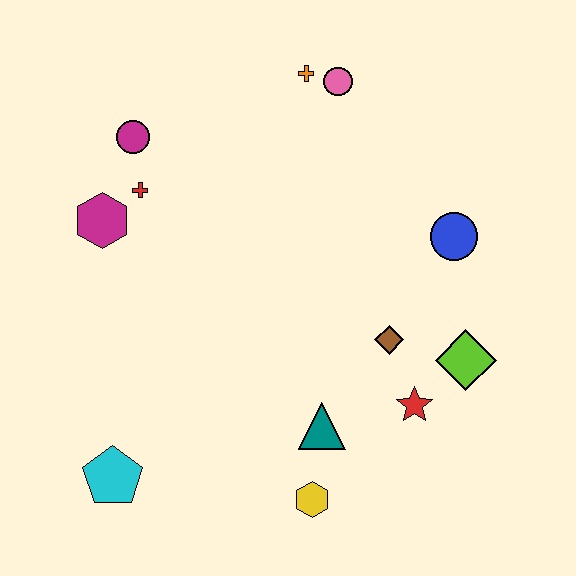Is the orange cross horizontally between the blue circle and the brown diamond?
No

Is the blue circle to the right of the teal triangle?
Yes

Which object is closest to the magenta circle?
The red cross is closest to the magenta circle.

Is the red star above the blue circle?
No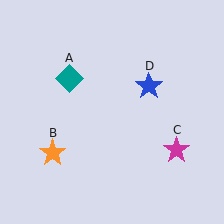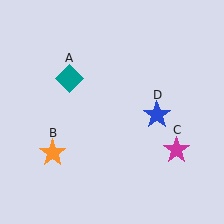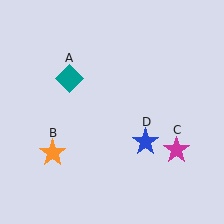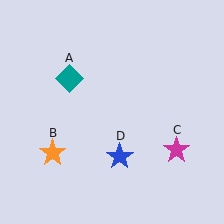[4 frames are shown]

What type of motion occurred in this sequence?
The blue star (object D) rotated clockwise around the center of the scene.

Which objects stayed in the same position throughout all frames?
Teal diamond (object A) and orange star (object B) and magenta star (object C) remained stationary.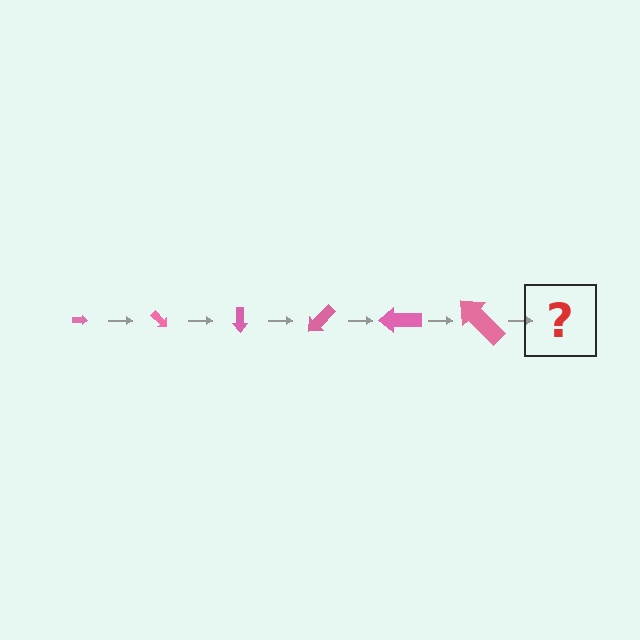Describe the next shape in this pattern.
It should be an arrow, larger than the previous one and rotated 270 degrees from the start.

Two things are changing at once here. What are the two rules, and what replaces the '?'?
The two rules are that the arrow grows larger each step and it rotates 45 degrees each step. The '?' should be an arrow, larger than the previous one and rotated 270 degrees from the start.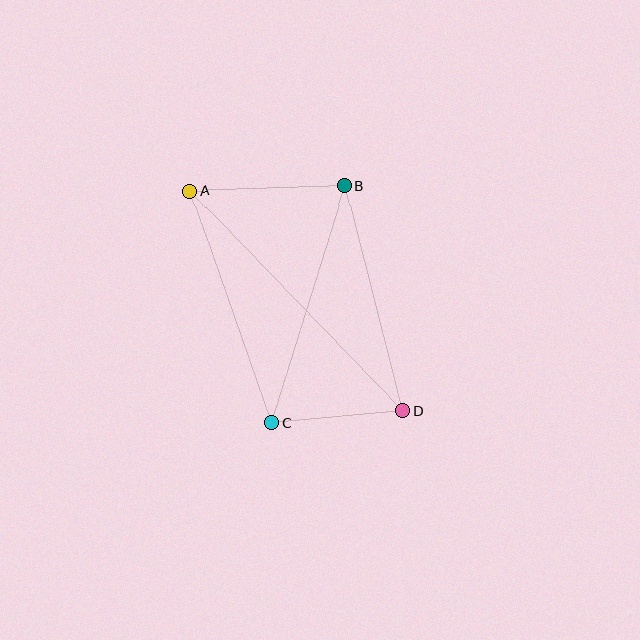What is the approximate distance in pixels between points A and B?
The distance between A and B is approximately 155 pixels.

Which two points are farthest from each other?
Points A and D are farthest from each other.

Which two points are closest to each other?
Points C and D are closest to each other.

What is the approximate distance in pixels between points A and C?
The distance between A and C is approximately 246 pixels.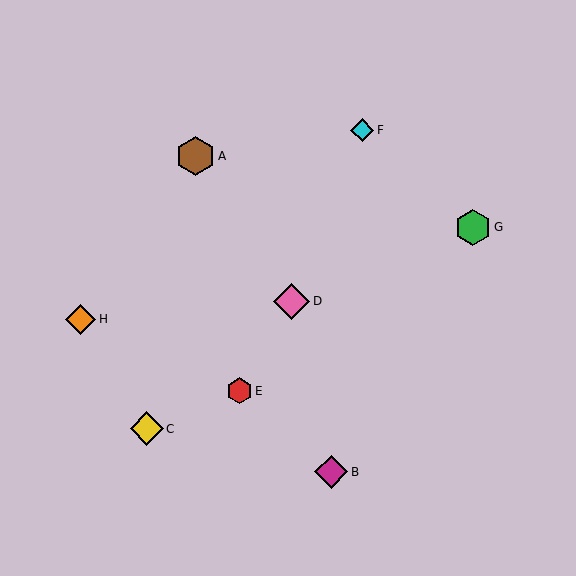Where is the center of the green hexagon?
The center of the green hexagon is at (473, 227).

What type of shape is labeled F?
Shape F is a cyan diamond.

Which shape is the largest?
The brown hexagon (labeled A) is the largest.